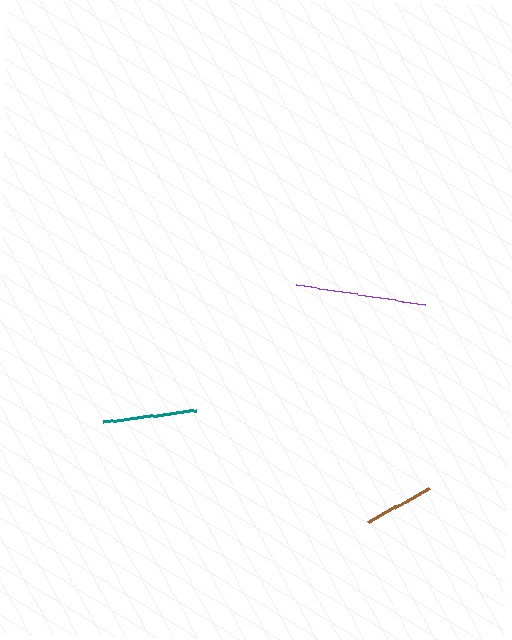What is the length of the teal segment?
The teal segment is approximately 93 pixels long.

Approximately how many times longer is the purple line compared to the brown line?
The purple line is approximately 1.9 times the length of the brown line.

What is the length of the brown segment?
The brown segment is approximately 70 pixels long.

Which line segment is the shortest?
The brown line is the shortest at approximately 70 pixels.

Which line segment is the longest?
The purple line is the longest at approximately 132 pixels.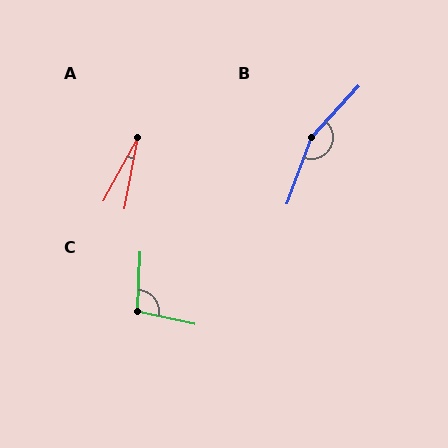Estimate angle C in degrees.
Approximately 99 degrees.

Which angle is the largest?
B, at approximately 158 degrees.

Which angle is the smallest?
A, at approximately 17 degrees.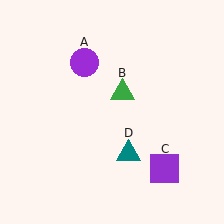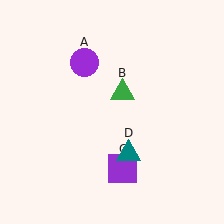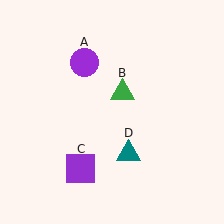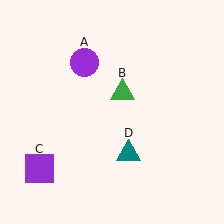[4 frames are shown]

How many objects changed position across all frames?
1 object changed position: purple square (object C).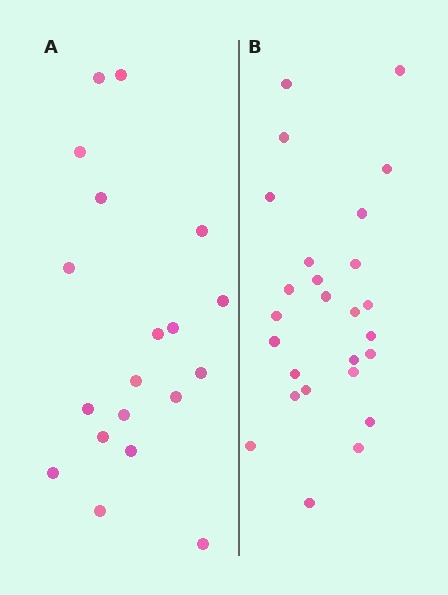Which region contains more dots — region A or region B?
Region B (the right region) has more dots.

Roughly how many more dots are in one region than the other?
Region B has roughly 8 or so more dots than region A.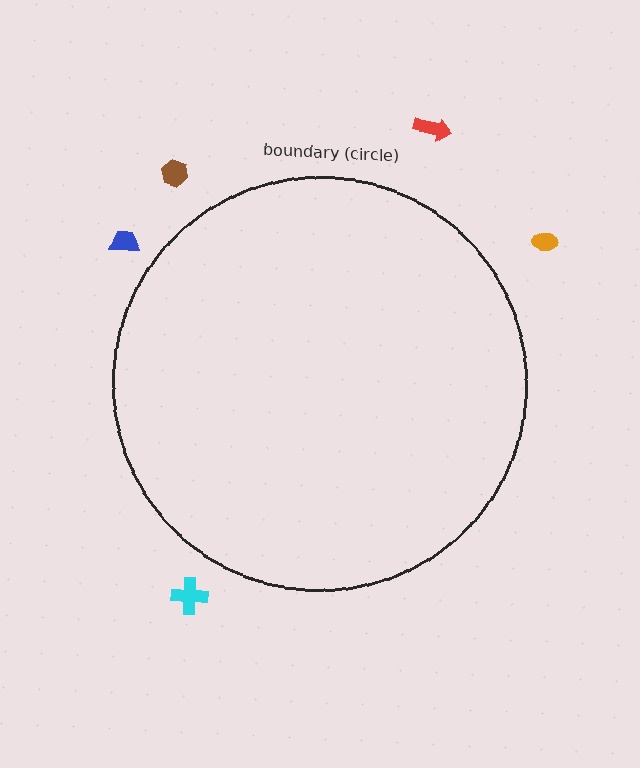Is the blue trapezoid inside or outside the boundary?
Outside.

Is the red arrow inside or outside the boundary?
Outside.